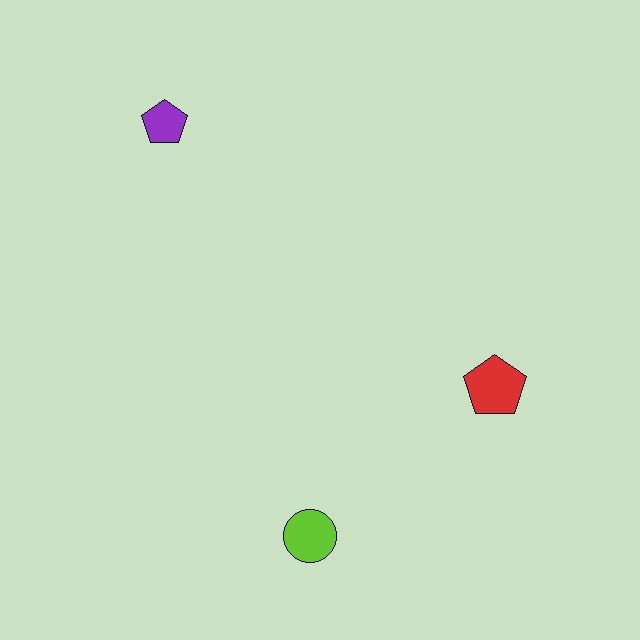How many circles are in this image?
There is 1 circle.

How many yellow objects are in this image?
There are no yellow objects.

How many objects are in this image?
There are 3 objects.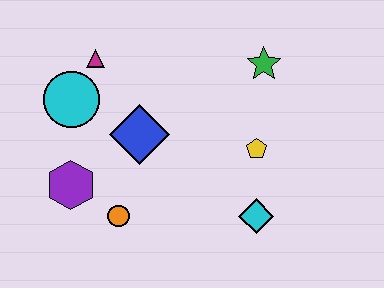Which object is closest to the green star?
The yellow pentagon is closest to the green star.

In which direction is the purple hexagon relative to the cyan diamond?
The purple hexagon is to the left of the cyan diamond.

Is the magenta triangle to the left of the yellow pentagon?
Yes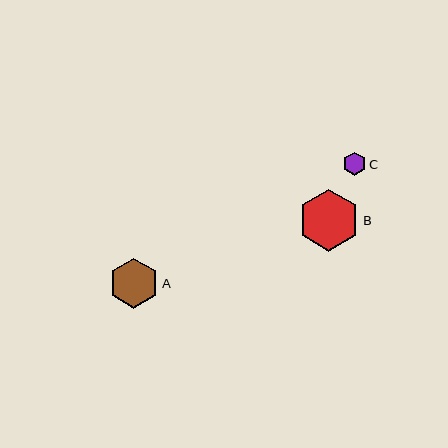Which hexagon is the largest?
Hexagon B is the largest with a size of approximately 62 pixels.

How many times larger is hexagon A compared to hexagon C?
Hexagon A is approximately 2.2 times the size of hexagon C.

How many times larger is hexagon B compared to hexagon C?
Hexagon B is approximately 2.7 times the size of hexagon C.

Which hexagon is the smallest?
Hexagon C is the smallest with a size of approximately 23 pixels.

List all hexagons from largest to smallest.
From largest to smallest: B, A, C.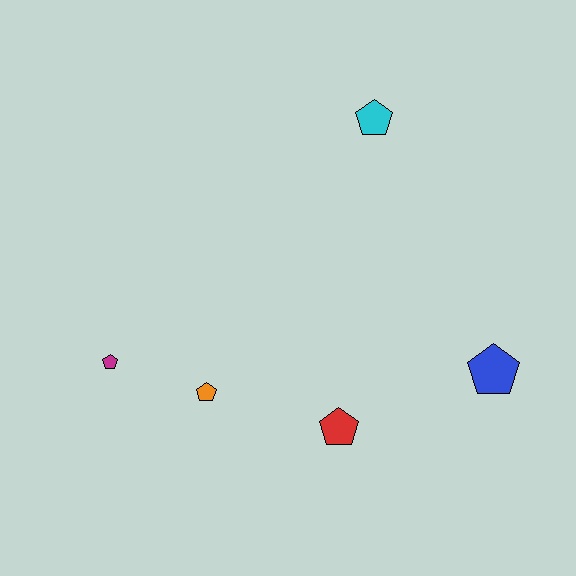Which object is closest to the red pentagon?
The orange pentagon is closest to the red pentagon.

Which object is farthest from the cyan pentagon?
The magenta pentagon is farthest from the cyan pentagon.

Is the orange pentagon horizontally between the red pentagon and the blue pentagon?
No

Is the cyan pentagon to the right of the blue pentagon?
No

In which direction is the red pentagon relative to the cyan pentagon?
The red pentagon is below the cyan pentagon.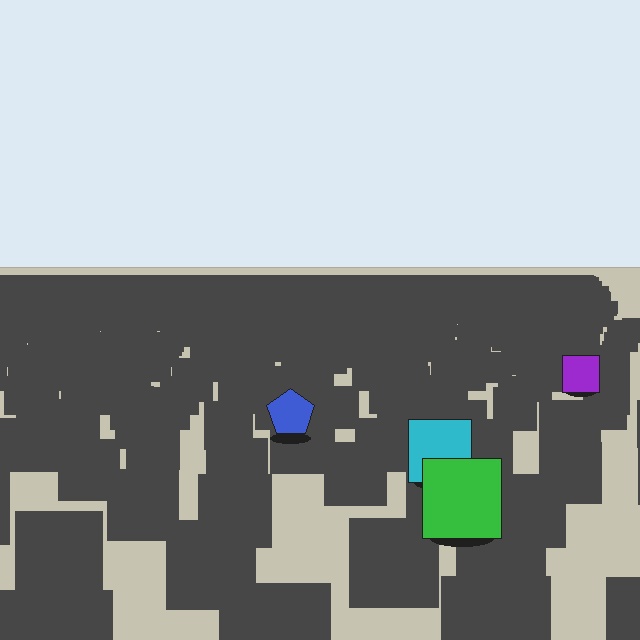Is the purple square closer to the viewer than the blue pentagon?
No. The blue pentagon is closer — you can tell from the texture gradient: the ground texture is coarser near it.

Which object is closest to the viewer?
The green square is closest. The texture marks near it are larger and more spread out.